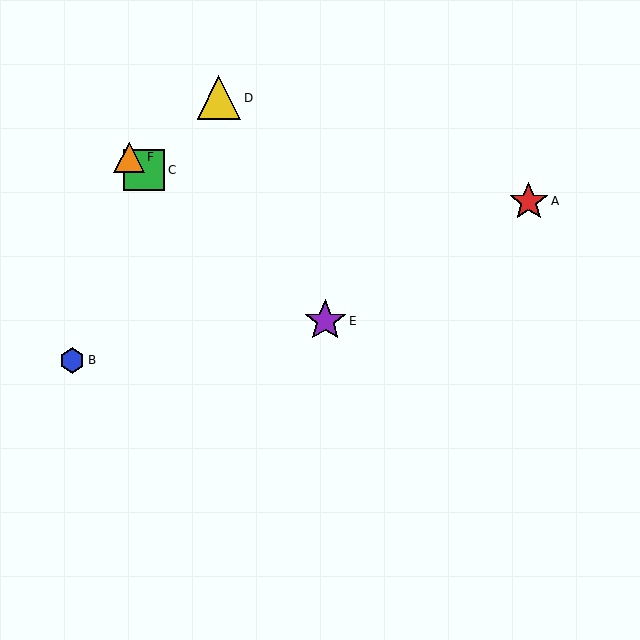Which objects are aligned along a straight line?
Objects C, E, F are aligned along a straight line.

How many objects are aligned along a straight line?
3 objects (C, E, F) are aligned along a straight line.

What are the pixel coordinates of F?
Object F is at (129, 157).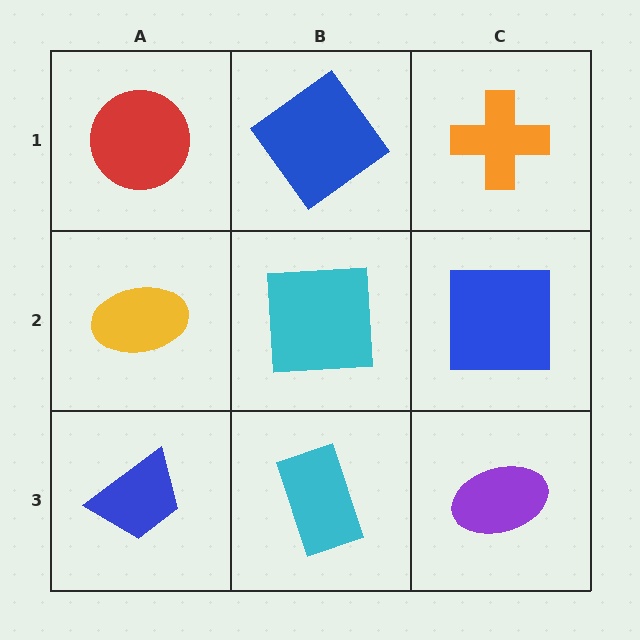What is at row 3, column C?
A purple ellipse.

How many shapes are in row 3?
3 shapes.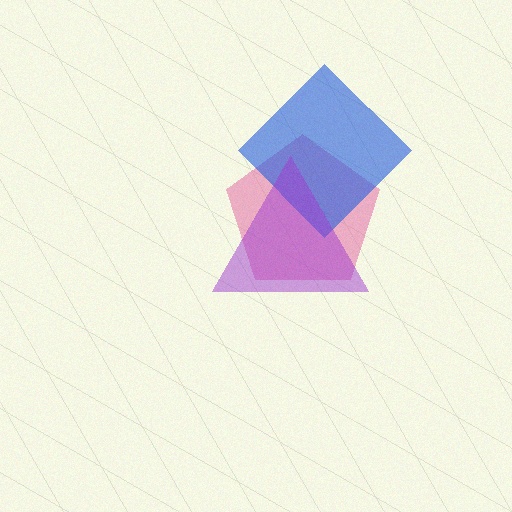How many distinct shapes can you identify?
There are 3 distinct shapes: a pink pentagon, a blue diamond, a purple triangle.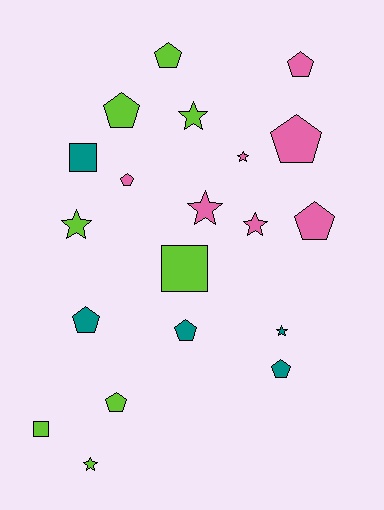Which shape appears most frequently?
Pentagon, with 10 objects.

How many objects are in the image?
There are 20 objects.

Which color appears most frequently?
Lime, with 8 objects.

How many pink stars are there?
There are 3 pink stars.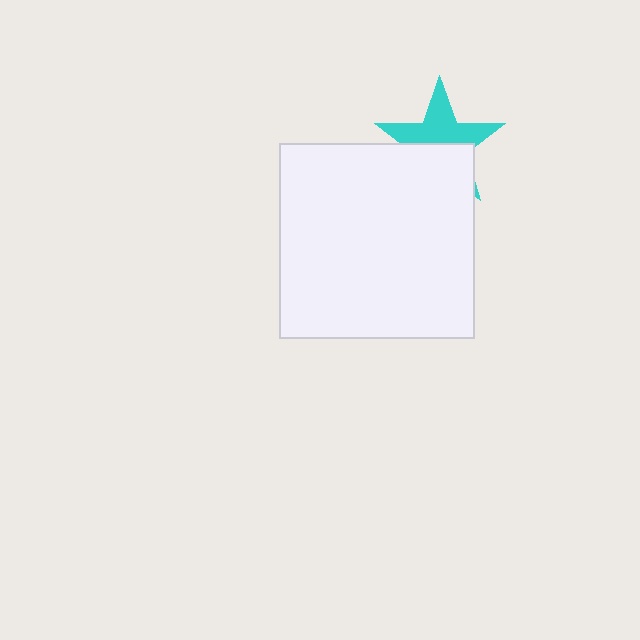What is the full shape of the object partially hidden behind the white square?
The partially hidden object is a cyan star.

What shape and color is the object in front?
The object in front is a white square.